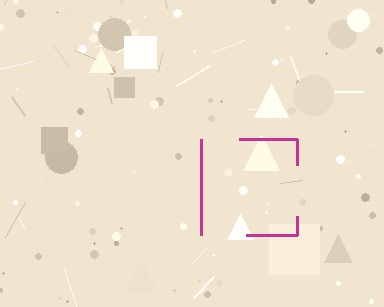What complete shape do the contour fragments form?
The contour fragments form a square.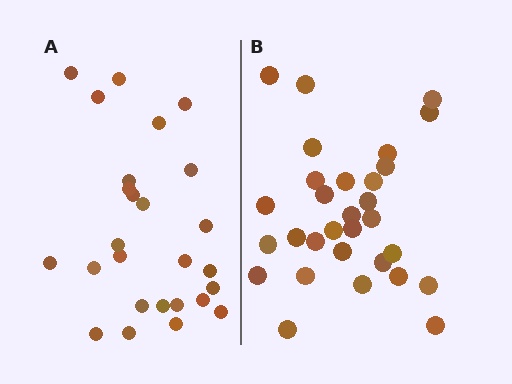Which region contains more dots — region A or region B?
Region B (the right region) has more dots.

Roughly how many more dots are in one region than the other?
Region B has about 4 more dots than region A.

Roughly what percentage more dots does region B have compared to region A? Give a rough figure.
About 15% more.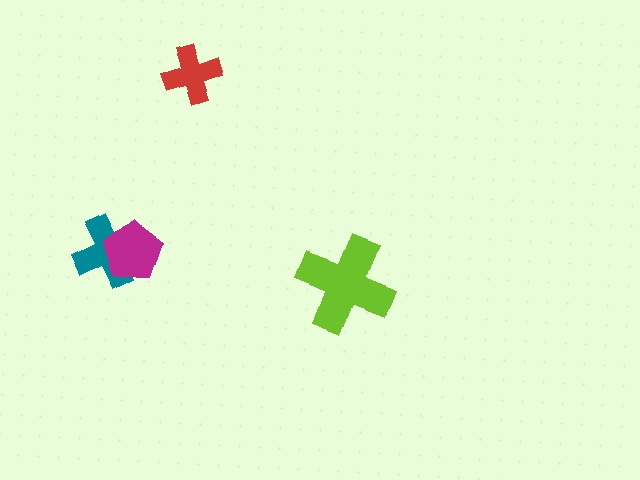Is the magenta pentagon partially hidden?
No, no other shape covers it.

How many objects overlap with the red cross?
0 objects overlap with the red cross.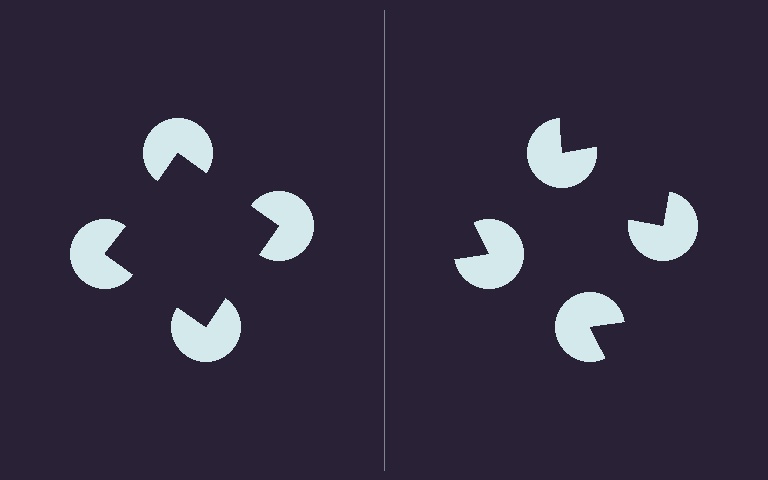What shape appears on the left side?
An illusory square.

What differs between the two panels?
The pac-man discs are positioned identically on both sides; only the wedge orientations differ. On the left they align to a square; on the right they are misaligned.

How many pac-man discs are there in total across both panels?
8 — 4 on each side.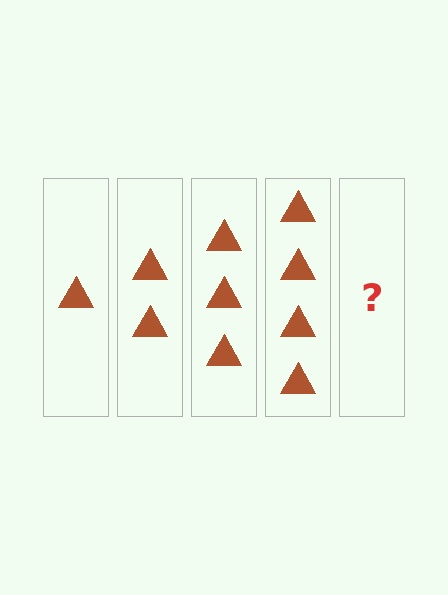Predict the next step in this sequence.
The next step is 5 triangles.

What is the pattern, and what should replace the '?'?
The pattern is that each step adds one more triangle. The '?' should be 5 triangles.